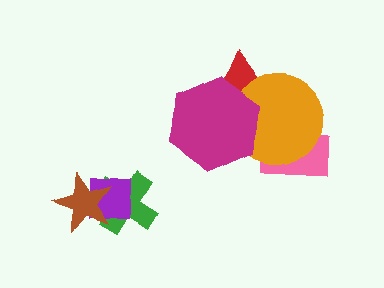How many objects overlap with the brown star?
2 objects overlap with the brown star.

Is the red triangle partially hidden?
Yes, it is partially covered by another shape.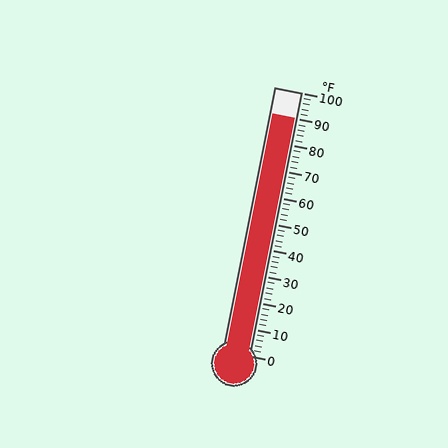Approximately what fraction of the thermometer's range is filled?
The thermometer is filled to approximately 90% of its range.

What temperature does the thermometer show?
The thermometer shows approximately 90°F.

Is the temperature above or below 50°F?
The temperature is above 50°F.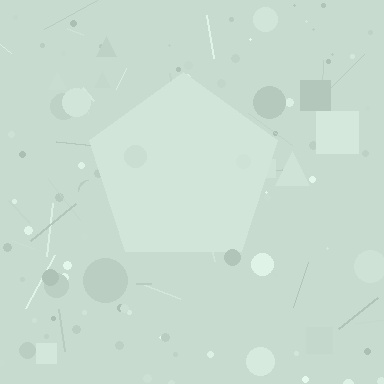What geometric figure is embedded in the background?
A pentagon is embedded in the background.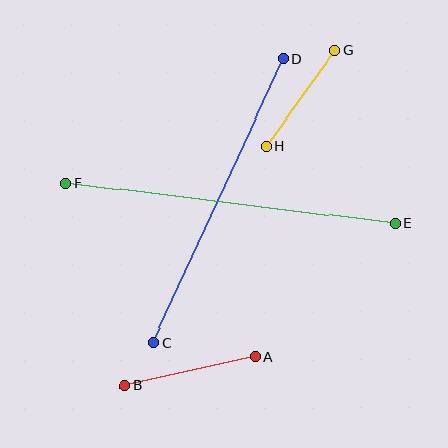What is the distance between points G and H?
The distance is approximately 118 pixels.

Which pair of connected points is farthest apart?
Points E and F are farthest apart.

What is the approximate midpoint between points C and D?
The midpoint is at approximately (218, 201) pixels.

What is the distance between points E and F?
The distance is approximately 332 pixels.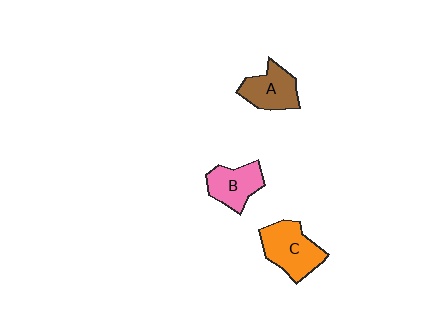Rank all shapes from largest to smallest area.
From largest to smallest: C (orange), A (brown), B (pink).